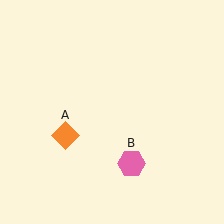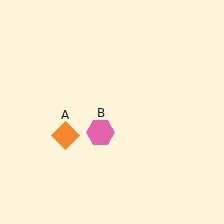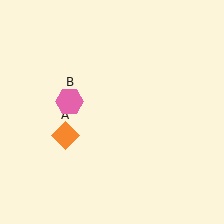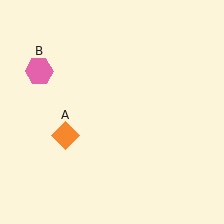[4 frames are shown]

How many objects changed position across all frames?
1 object changed position: pink hexagon (object B).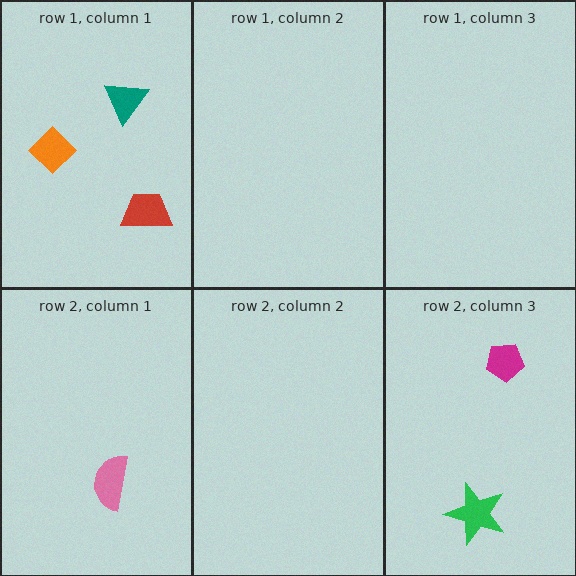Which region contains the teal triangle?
The row 1, column 1 region.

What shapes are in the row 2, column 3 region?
The magenta pentagon, the green star.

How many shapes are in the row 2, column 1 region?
1.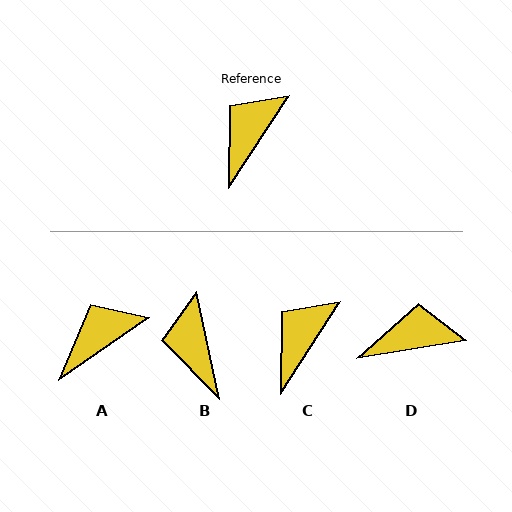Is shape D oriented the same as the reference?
No, it is off by about 48 degrees.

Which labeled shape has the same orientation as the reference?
C.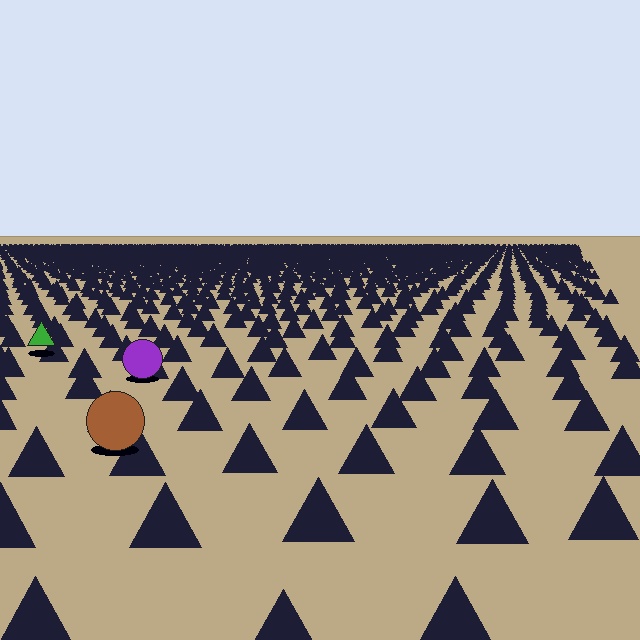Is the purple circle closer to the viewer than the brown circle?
No. The brown circle is closer — you can tell from the texture gradient: the ground texture is coarser near it.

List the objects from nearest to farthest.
From nearest to farthest: the brown circle, the purple circle, the green triangle.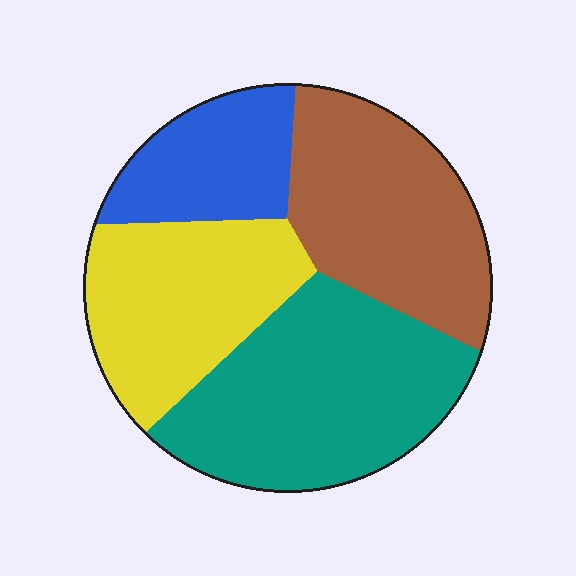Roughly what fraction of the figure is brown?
Brown covers about 25% of the figure.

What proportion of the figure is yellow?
Yellow covers roughly 25% of the figure.